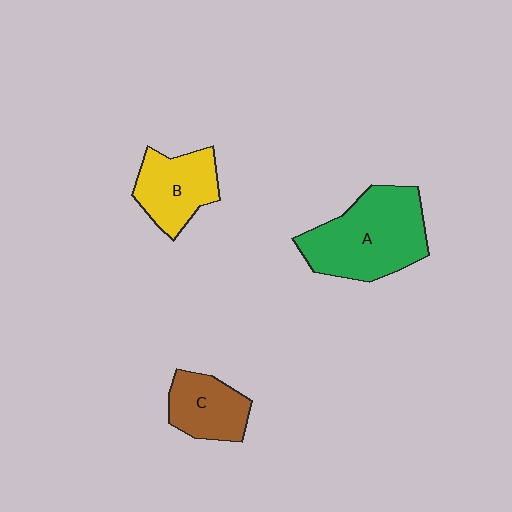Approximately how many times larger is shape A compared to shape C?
Approximately 1.9 times.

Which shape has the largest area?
Shape A (green).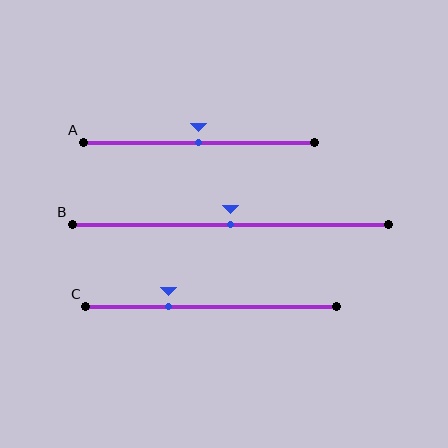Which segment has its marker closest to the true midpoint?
Segment A has its marker closest to the true midpoint.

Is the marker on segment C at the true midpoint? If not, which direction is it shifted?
No, the marker on segment C is shifted to the left by about 17% of the segment length.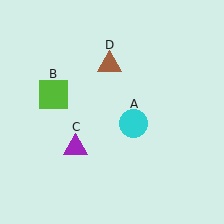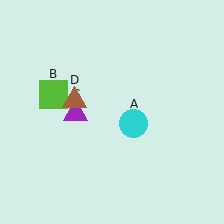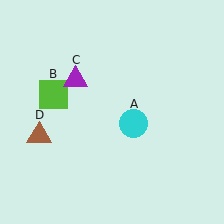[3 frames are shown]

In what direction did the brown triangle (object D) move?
The brown triangle (object D) moved down and to the left.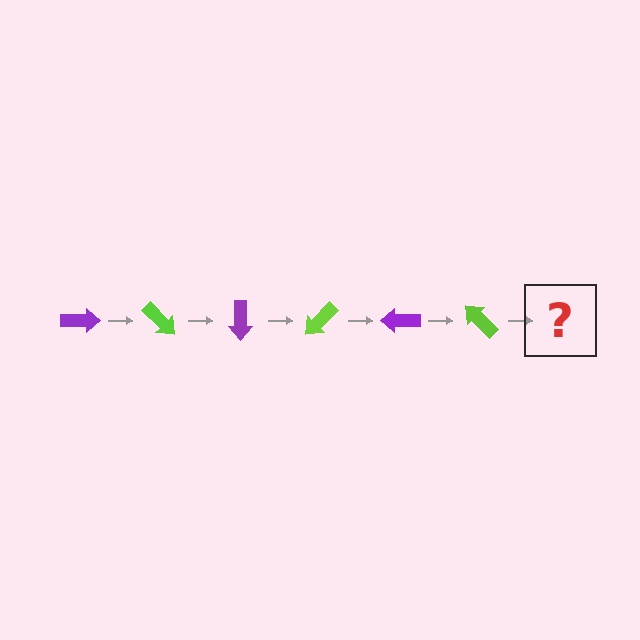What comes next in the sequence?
The next element should be a purple arrow, rotated 270 degrees from the start.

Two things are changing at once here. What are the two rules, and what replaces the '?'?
The two rules are that it rotates 45 degrees each step and the color cycles through purple and lime. The '?' should be a purple arrow, rotated 270 degrees from the start.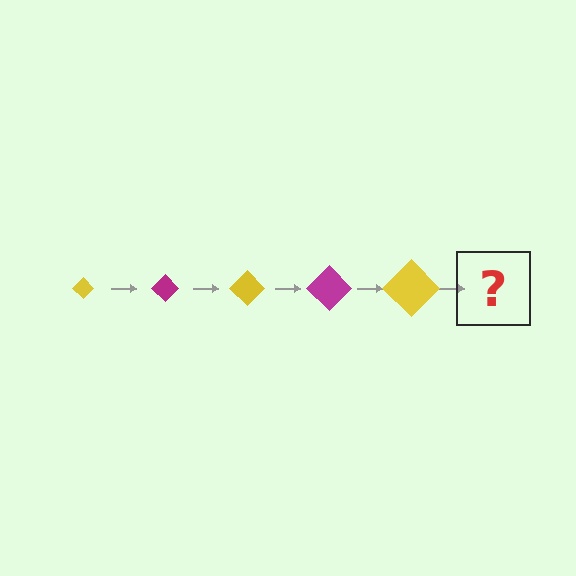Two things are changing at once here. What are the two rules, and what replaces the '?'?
The two rules are that the diamond grows larger each step and the color cycles through yellow and magenta. The '?' should be a magenta diamond, larger than the previous one.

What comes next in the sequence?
The next element should be a magenta diamond, larger than the previous one.